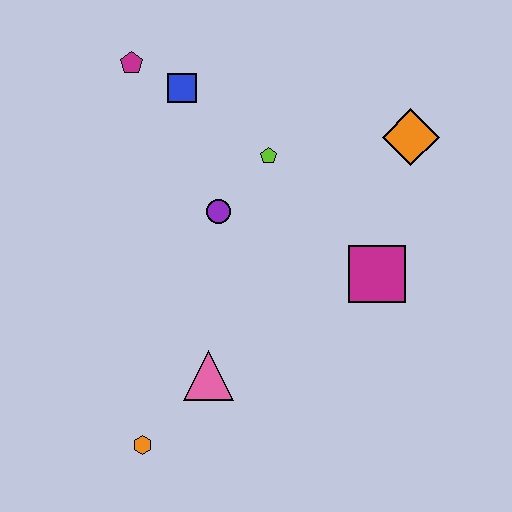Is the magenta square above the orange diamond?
No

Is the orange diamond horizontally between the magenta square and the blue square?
No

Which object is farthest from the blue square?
The orange hexagon is farthest from the blue square.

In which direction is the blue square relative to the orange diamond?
The blue square is to the left of the orange diamond.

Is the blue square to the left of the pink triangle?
Yes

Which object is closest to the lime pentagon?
The purple circle is closest to the lime pentagon.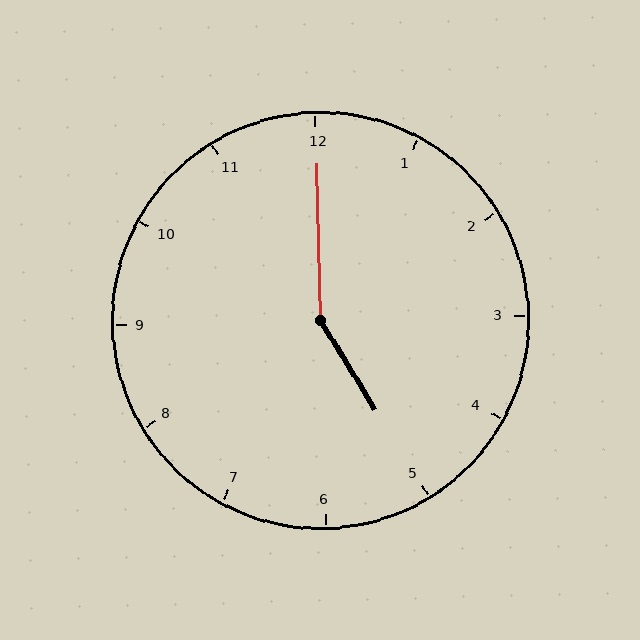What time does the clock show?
5:00.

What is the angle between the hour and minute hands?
Approximately 150 degrees.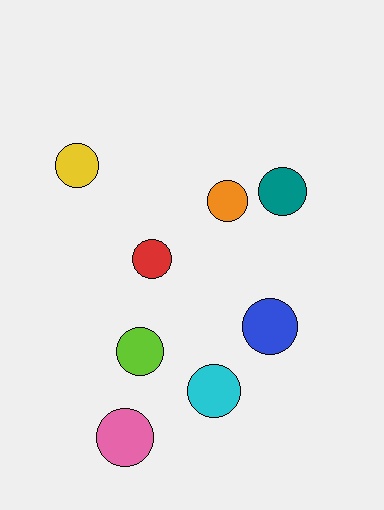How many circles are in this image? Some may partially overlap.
There are 8 circles.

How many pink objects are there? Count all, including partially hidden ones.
There is 1 pink object.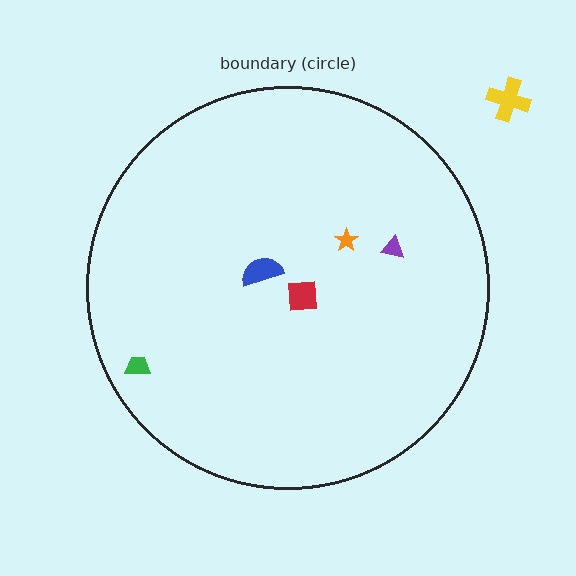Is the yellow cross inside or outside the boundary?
Outside.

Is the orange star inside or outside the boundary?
Inside.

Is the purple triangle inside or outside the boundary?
Inside.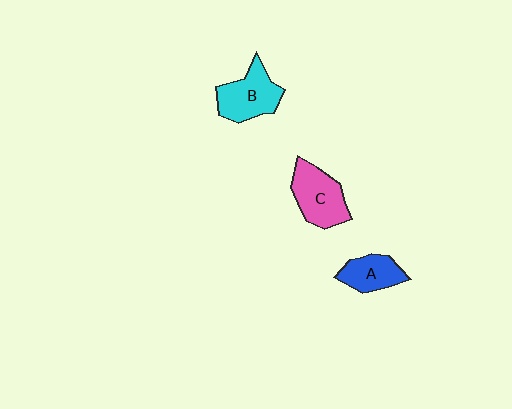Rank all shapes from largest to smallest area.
From largest to smallest: C (pink), B (cyan), A (blue).